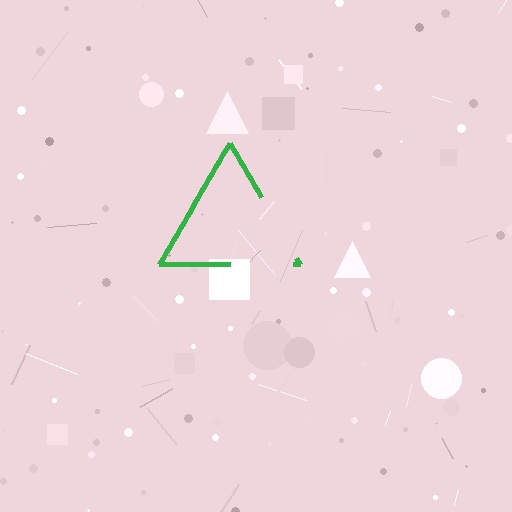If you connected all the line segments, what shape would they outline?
They would outline a triangle.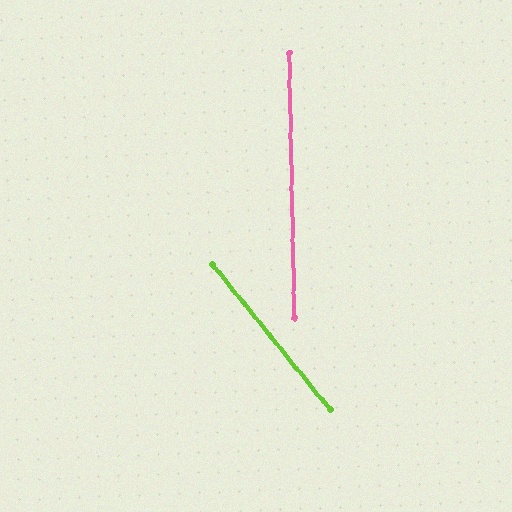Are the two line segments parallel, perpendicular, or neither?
Neither parallel nor perpendicular — they differ by about 38°.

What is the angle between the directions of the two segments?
Approximately 38 degrees.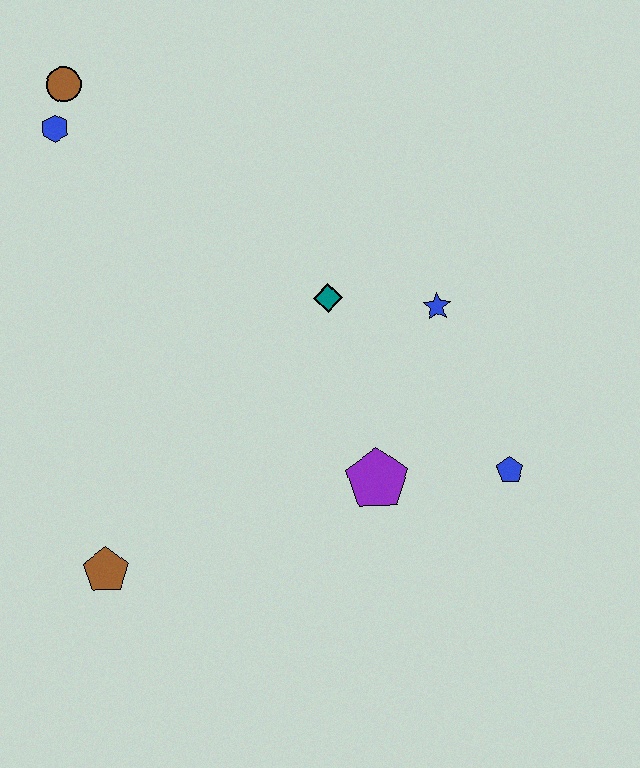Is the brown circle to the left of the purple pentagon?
Yes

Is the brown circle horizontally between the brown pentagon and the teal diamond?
No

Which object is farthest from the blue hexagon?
The blue pentagon is farthest from the blue hexagon.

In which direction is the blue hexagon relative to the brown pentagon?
The blue hexagon is above the brown pentagon.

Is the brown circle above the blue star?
Yes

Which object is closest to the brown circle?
The blue hexagon is closest to the brown circle.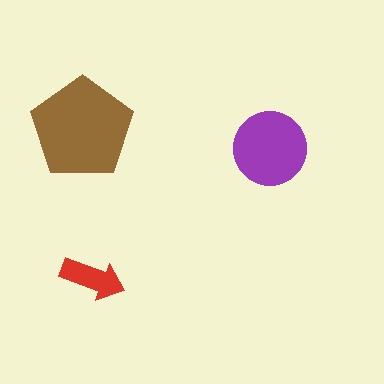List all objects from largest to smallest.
The brown pentagon, the purple circle, the red arrow.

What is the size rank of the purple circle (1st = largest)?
2nd.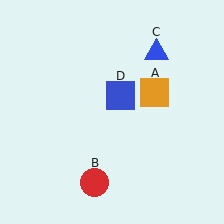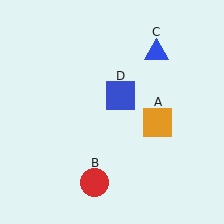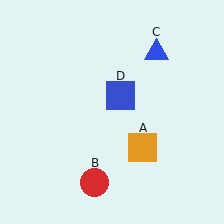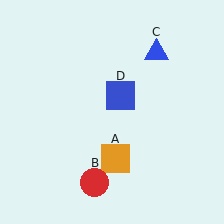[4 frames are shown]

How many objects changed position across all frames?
1 object changed position: orange square (object A).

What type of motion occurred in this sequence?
The orange square (object A) rotated clockwise around the center of the scene.